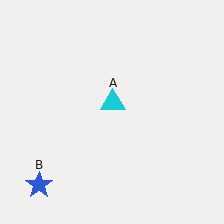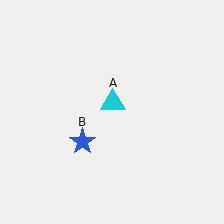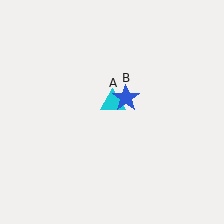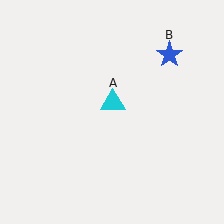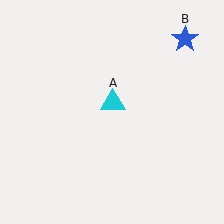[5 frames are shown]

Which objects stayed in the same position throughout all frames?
Cyan triangle (object A) remained stationary.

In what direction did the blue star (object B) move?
The blue star (object B) moved up and to the right.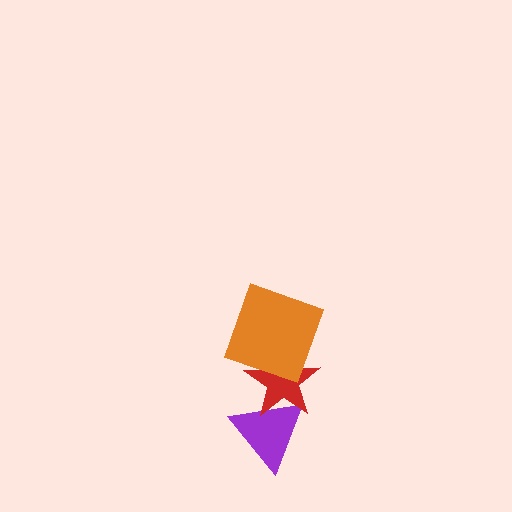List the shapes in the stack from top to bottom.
From top to bottom: the orange square, the red star, the purple triangle.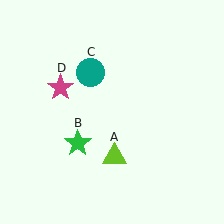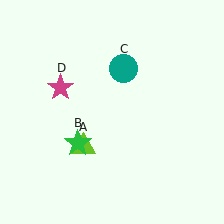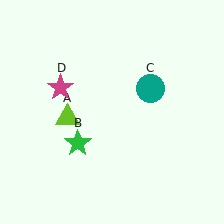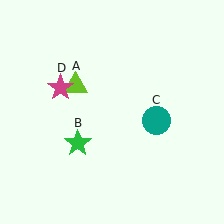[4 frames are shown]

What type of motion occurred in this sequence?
The lime triangle (object A), teal circle (object C) rotated clockwise around the center of the scene.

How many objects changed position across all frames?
2 objects changed position: lime triangle (object A), teal circle (object C).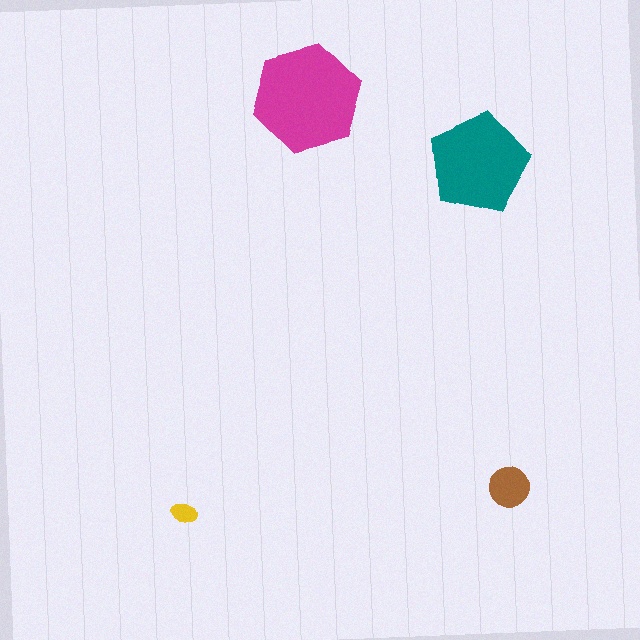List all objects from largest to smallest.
The magenta hexagon, the teal pentagon, the brown circle, the yellow ellipse.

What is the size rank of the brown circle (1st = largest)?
3rd.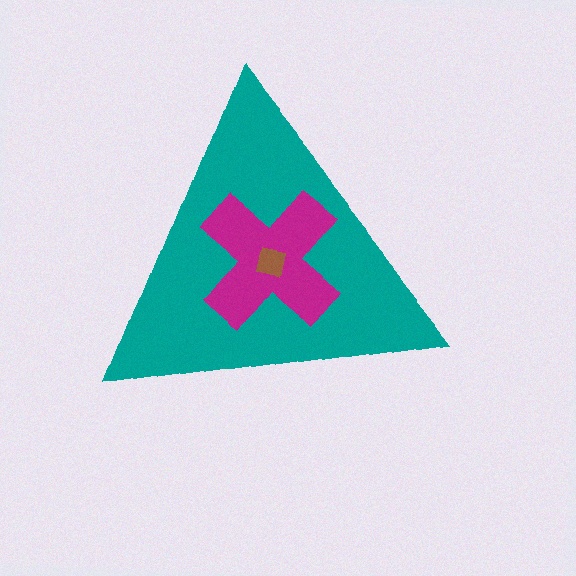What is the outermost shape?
The teal triangle.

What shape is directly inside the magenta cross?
The brown square.